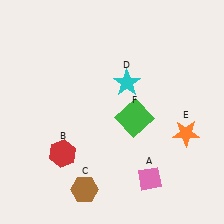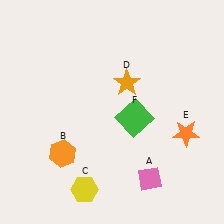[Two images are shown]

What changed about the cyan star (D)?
In Image 1, D is cyan. In Image 2, it changed to orange.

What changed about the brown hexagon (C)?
In Image 1, C is brown. In Image 2, it changed to yellow.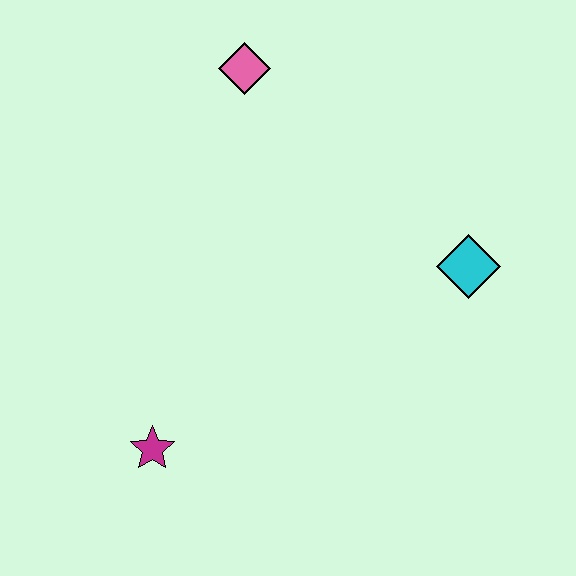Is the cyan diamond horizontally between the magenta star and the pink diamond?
No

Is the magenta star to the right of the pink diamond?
No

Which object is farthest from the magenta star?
The pink diamond is farthest from the magenta star.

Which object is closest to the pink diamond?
The cyan diamond is closest to the pink diamond.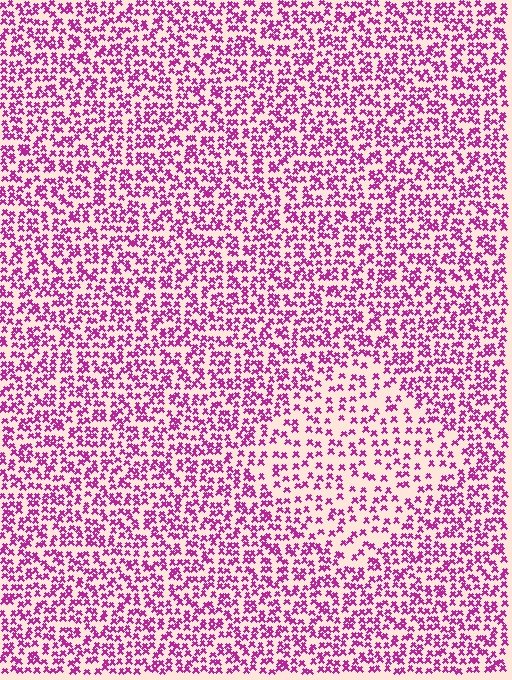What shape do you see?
I see a diamond.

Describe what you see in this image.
The image contains small magenta elements arranged at two different densities. A diamond-shaped region is visible where the elements are less densely packed than the surrounding area.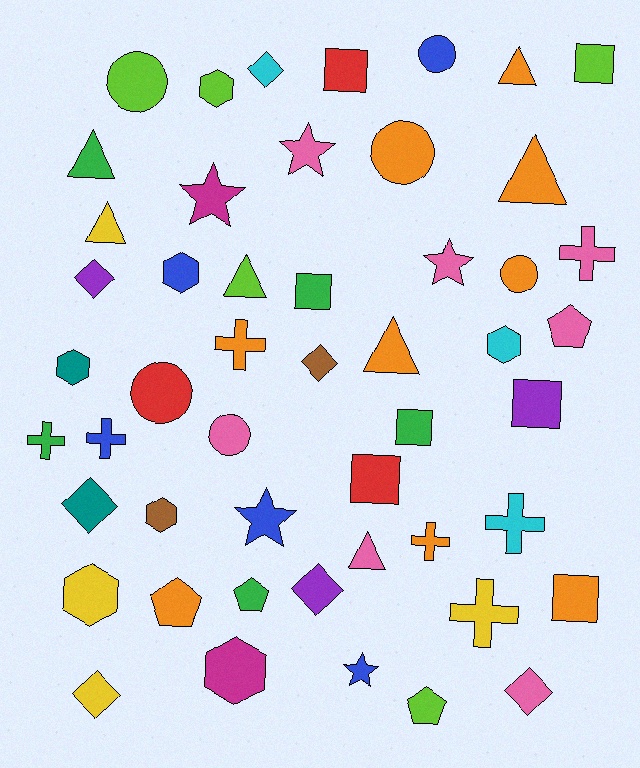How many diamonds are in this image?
There are 7 diamonds.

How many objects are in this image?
There are 50 objects.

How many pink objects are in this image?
There are 7 pink objects.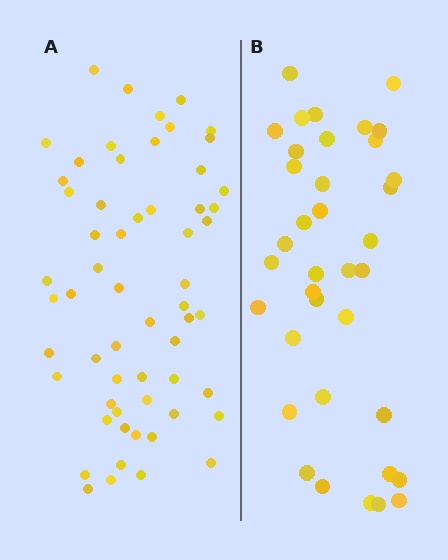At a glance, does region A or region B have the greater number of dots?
Region A (the left region) has more dots.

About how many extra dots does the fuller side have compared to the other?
Region A has approximately 20 more dots than region B.